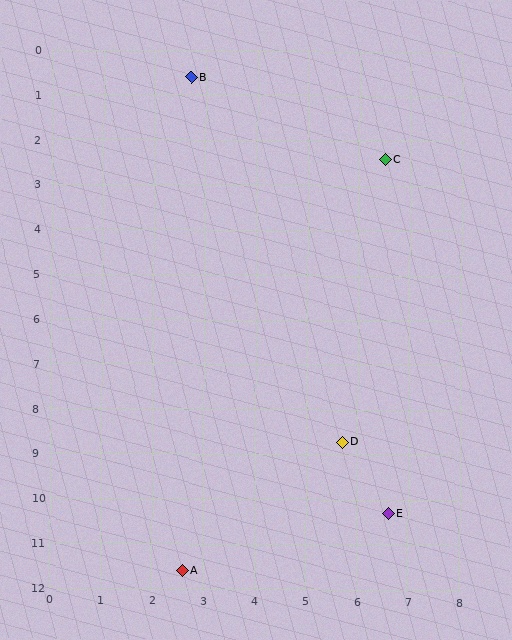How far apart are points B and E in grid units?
Points B and E are about 10.5 grid units apart.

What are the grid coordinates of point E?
Point E is at approximately (6.6, 10.3).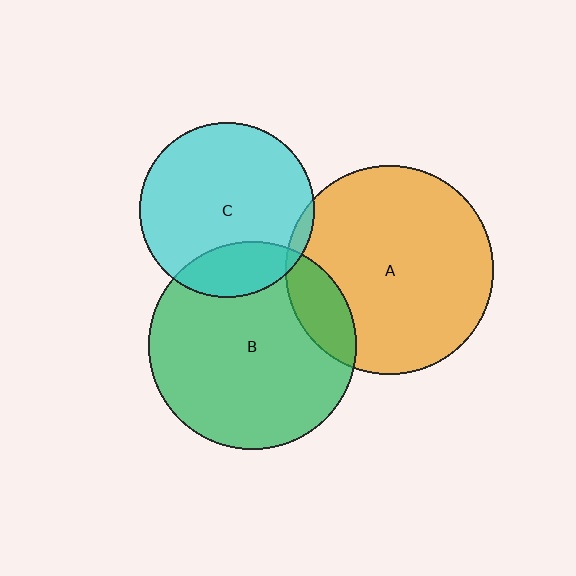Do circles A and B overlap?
Yes.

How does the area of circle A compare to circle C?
Approximately 1.4 times.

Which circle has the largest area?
Circle B (green).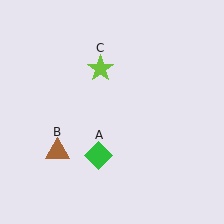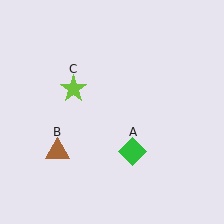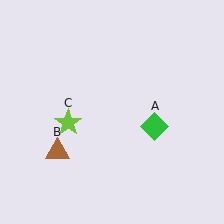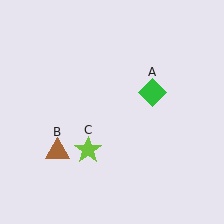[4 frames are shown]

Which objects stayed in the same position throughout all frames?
Brown triangle (object B) remained stationary.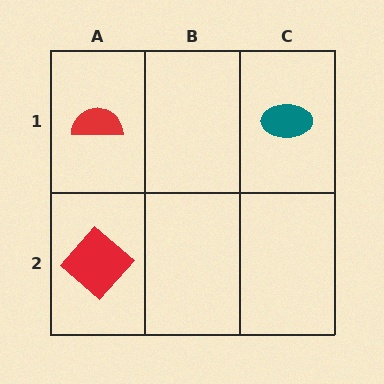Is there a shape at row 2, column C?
No, that cell is empty.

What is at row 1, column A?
A red semicircle.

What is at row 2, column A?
A red diamond.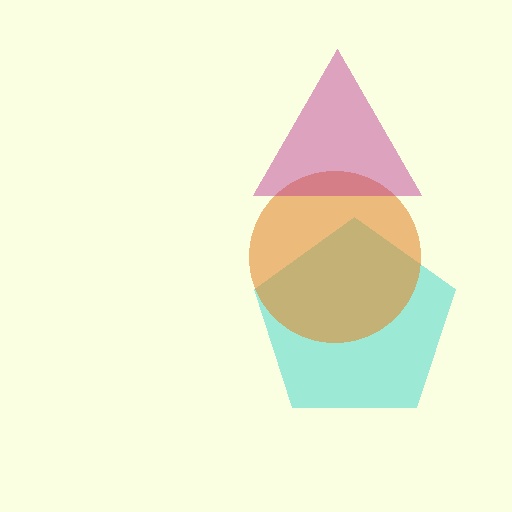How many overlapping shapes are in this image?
There are 3 overlapping shapes in the image.